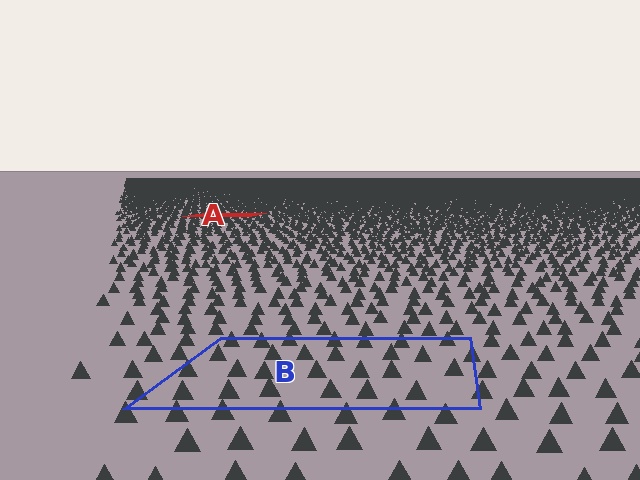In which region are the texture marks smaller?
The texture marks are smaller in region A, because it is farther away.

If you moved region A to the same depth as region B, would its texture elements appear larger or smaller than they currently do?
They would appear larger. At a closer depth, the same texture elements are projected at a bigger on-screen size.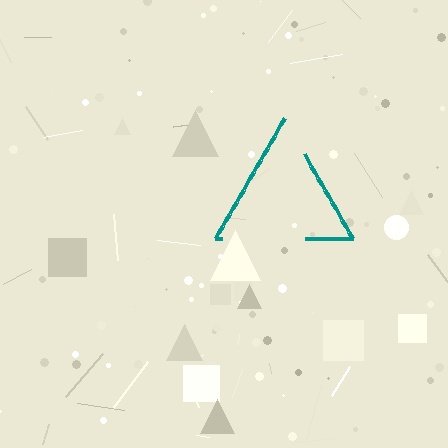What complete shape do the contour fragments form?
The contour fragments form a triangle.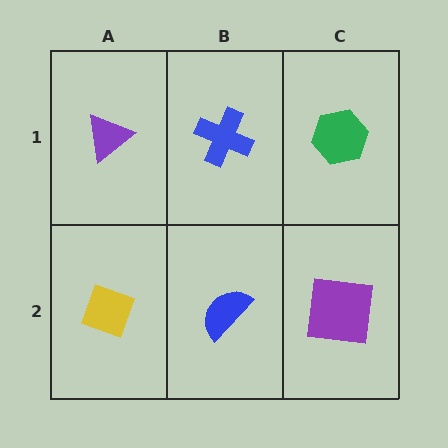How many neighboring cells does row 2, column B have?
3.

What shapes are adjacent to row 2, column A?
A purple triangle (row 1, column A), a blue semicircle (row 2, column B).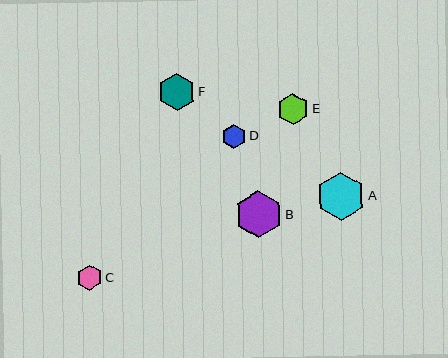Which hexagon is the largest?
Hexagon A is the largest with a size of approximately 49 pixels.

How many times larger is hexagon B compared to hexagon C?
Hexagon B is approximately 1.8 times the size of hexagon C.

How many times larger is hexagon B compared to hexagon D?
Hexagon B is approximately 1.9 times the size of hexagon D.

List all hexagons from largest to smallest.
From largest to smallest: A, B, F, E, C, D.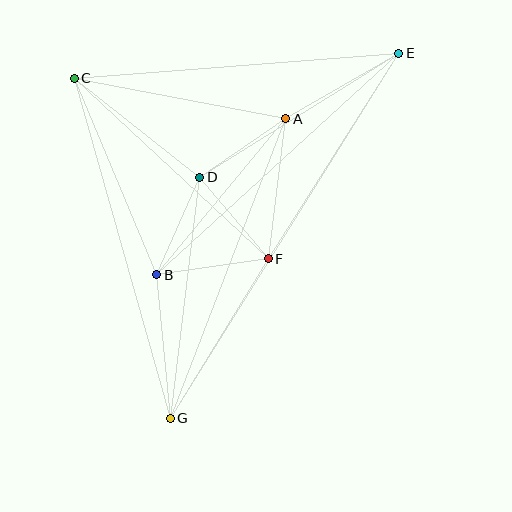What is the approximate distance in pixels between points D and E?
The distance between D and E is approximately 235 pixels.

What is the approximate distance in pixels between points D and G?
The distance between D and G is approximately 243 pixels.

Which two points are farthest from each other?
Points E and G are farthest from each other.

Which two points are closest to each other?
Points A and D are closest to each other.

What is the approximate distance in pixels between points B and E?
The distance between B and E is approximately 328 pixels.